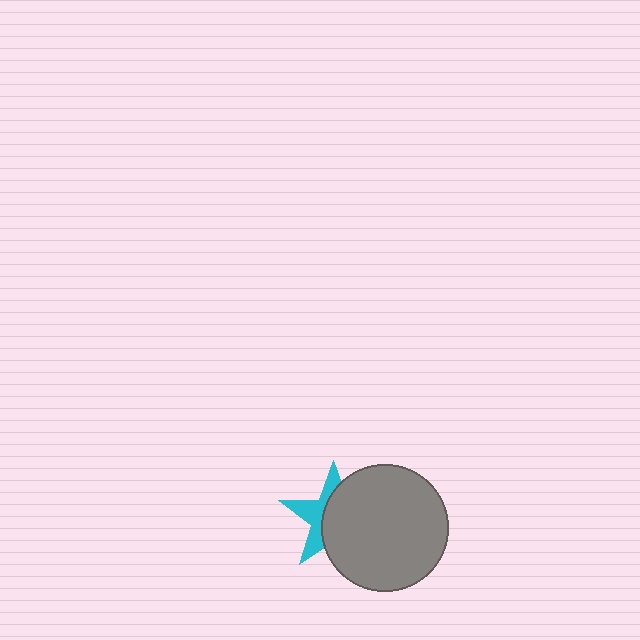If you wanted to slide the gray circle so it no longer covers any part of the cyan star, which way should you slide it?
Slide it right — that is the most direct way to separate the two shapes.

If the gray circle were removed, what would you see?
You would see the complete cyan star.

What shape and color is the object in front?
The object in front is a gray circle.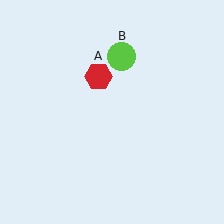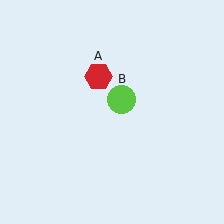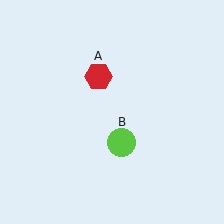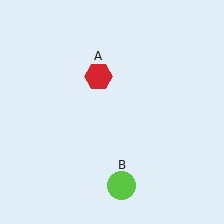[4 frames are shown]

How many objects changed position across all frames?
1 object changed position: lime circle (object B).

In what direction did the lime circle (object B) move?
The lime circle (object B) moved down.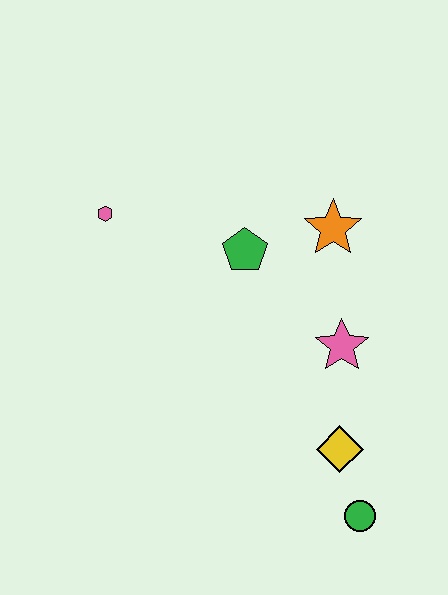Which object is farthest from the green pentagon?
The green circle is farthest from the green pentagon.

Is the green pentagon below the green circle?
No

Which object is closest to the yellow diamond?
The green circle is closest to the yellow diamond.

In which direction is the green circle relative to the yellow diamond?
The green circle is below the yellow diamond.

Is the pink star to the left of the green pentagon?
No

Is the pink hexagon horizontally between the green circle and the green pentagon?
No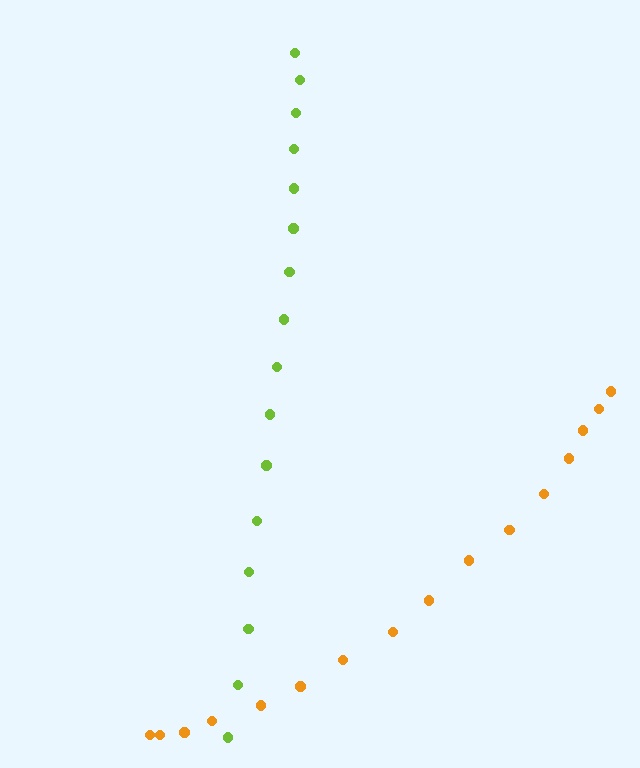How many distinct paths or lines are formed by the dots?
There are 2 distinct paths.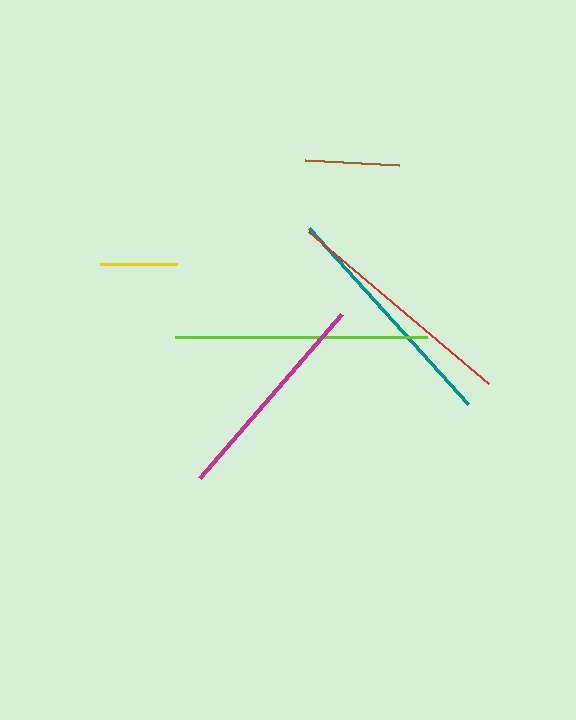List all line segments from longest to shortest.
From longest to shortest: lime, teal, red, magenta, brown, yellow.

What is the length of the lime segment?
The lime segment is approximately 252 pixels long.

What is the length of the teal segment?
The teal segment is approximately 237 pixels long.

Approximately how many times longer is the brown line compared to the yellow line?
The brown line is approximately 1.2 times the length of the yellow line.